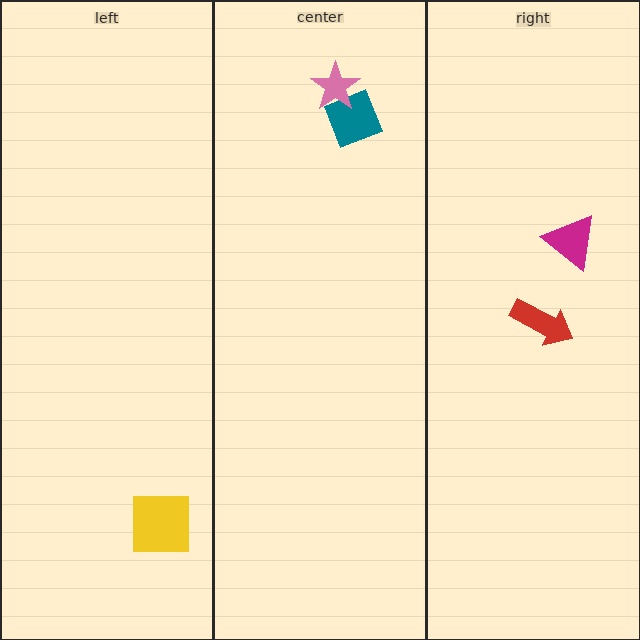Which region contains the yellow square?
The left region.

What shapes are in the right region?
The red arrow, the magenta triangle.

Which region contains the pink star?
The center region.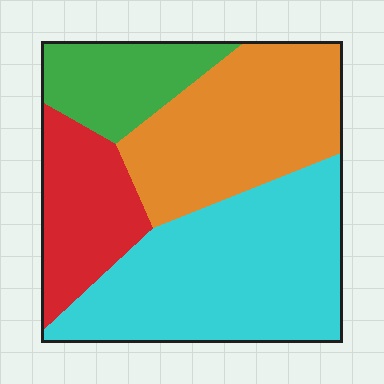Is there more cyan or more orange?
Cyan.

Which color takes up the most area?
Cyan, at roughly 40%.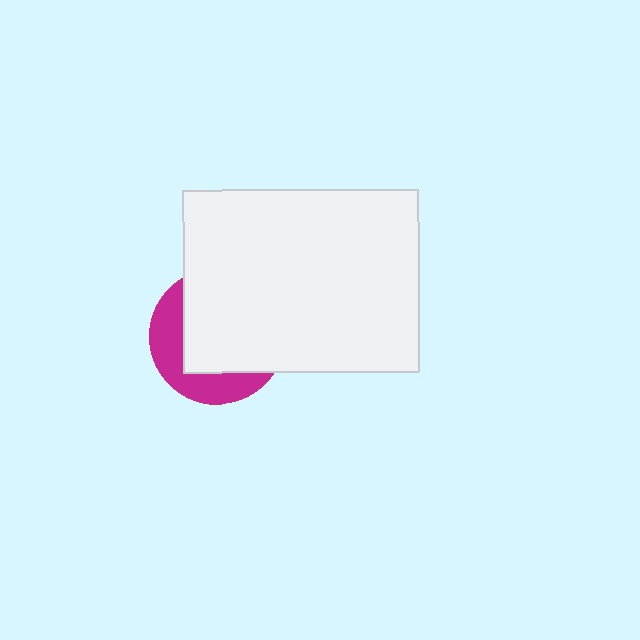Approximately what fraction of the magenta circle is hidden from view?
Roughly 66% of the magenta circle is hidden behind the white rectangle.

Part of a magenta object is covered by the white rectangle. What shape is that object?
It is a circle.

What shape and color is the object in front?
The object in front is a white rectangle.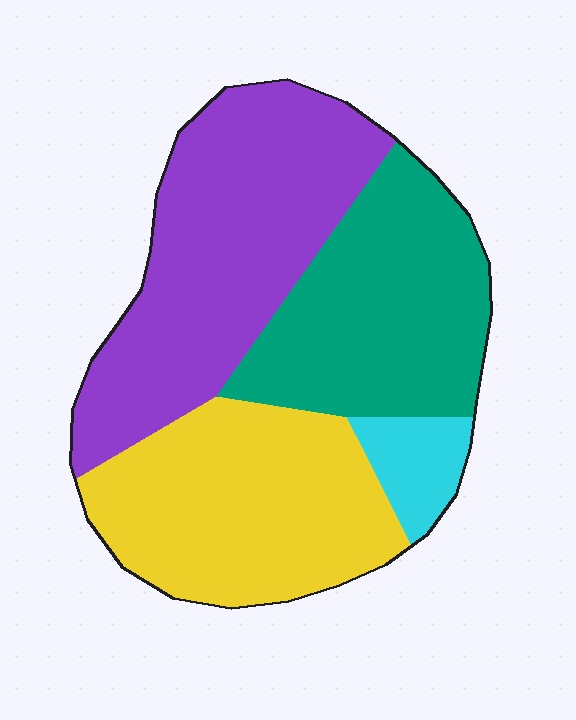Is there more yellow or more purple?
Purple.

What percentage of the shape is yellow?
Yellow takes up about one third (1/3) of the shape.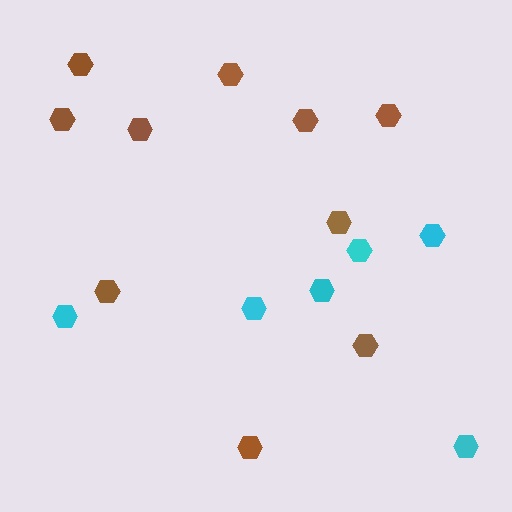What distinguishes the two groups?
There are 2 groups: one group of brown hexagons (10) and one group of cyan hexagons (6).